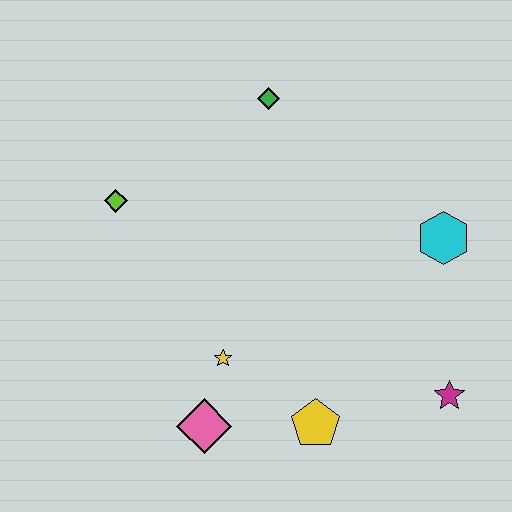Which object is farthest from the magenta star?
The lime diamond is farthest from the magenta star.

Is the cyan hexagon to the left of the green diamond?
No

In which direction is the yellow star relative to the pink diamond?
The yellow star is above the pink diamond.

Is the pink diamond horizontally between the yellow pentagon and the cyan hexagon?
No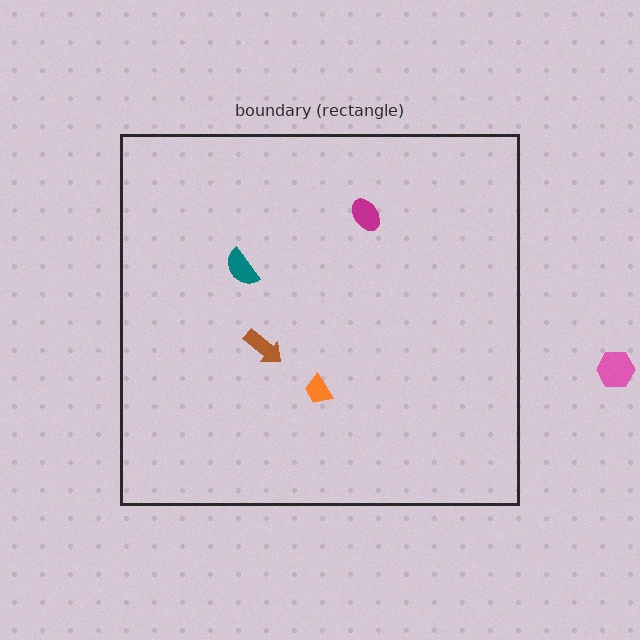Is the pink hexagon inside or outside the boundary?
Outside.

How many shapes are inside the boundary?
4 inside, 1 outside.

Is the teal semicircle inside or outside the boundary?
Inside.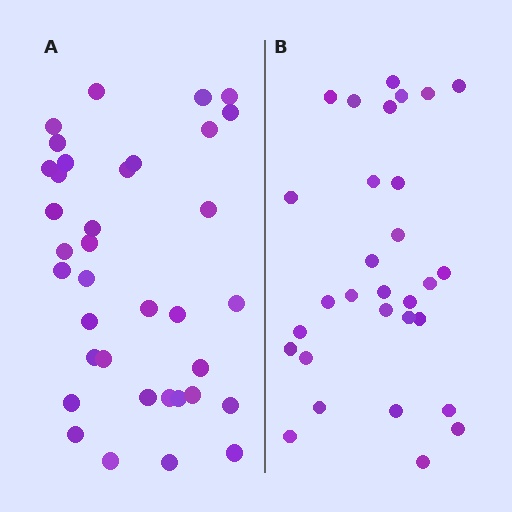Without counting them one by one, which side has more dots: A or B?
Region A (the left region) has more dots.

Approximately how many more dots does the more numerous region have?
Region A has about 6 more dots than region B.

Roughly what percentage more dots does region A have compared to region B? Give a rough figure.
About 20% more.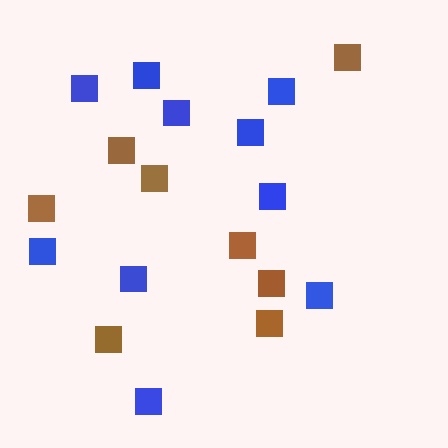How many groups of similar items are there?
There are 2 groups: one group of blue squares (10) and one group of brown squares (8).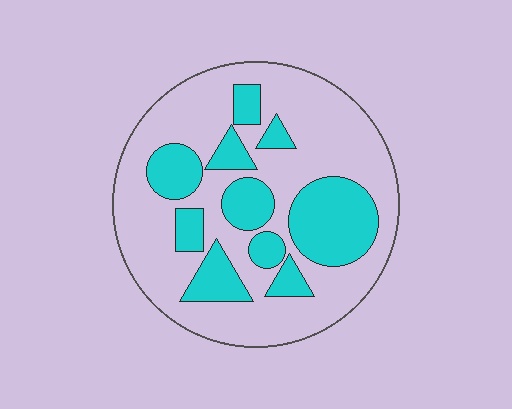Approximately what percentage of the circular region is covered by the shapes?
Approximately 30%.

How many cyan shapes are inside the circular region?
10.